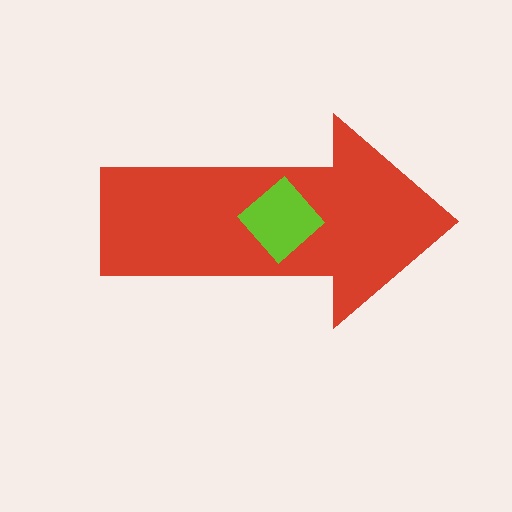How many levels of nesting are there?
2.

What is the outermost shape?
The red arrow.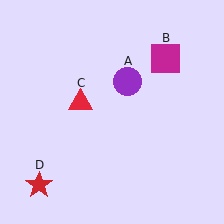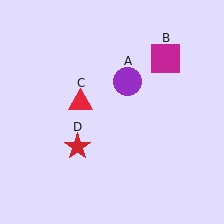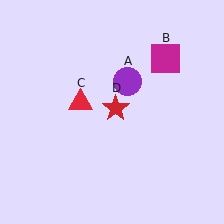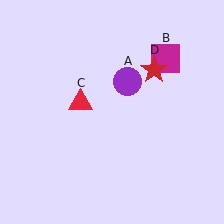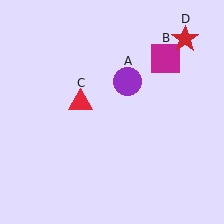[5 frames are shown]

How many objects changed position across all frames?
1 object changed position: red star (object D).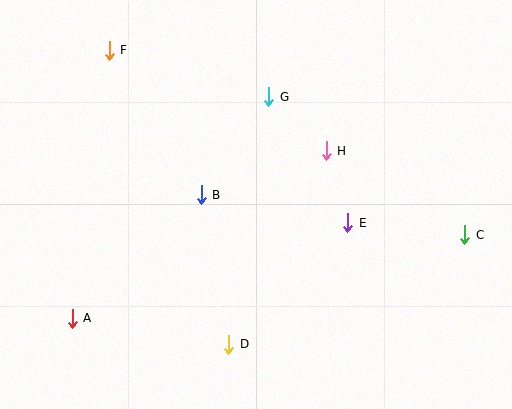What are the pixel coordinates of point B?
Point B is at (201, 195).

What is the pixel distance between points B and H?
The distance between B and H is 132 pixels.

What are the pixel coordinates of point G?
Point G is at (269, 97).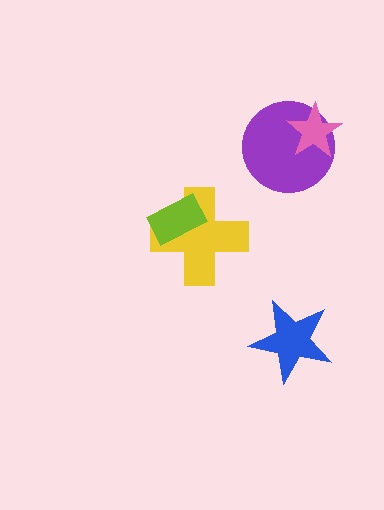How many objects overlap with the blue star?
0 objects overlap with the blue star.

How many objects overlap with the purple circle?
1 object overlaps with the purple circle.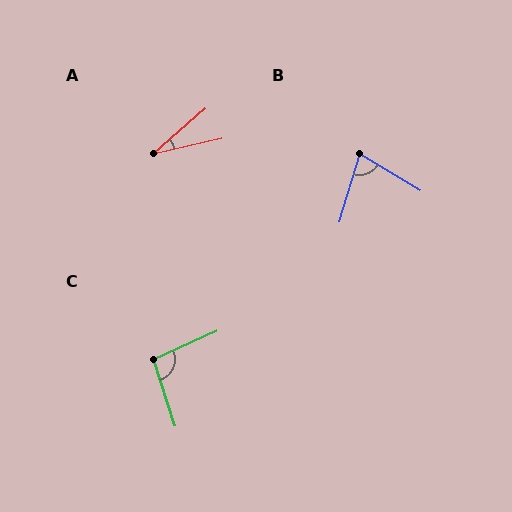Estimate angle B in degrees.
Approximately 75 degrees.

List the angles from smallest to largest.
A (28°), B (75°), C (96°).